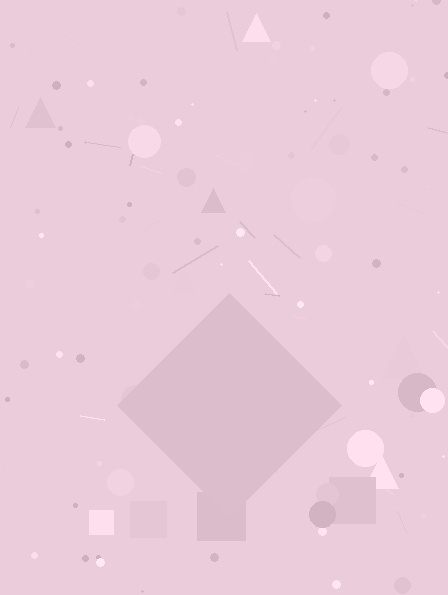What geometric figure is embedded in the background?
A diamond is embedded in the background.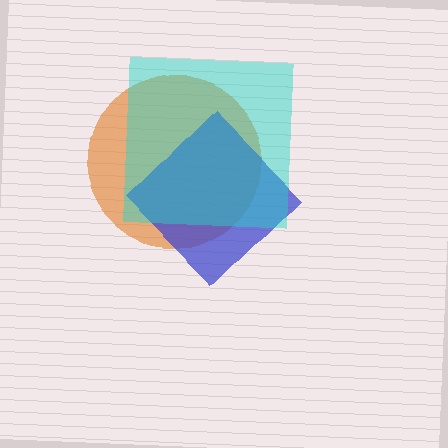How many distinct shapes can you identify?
There are 3 distinct shapes: an orange circle, a blue diamond, a cyan square.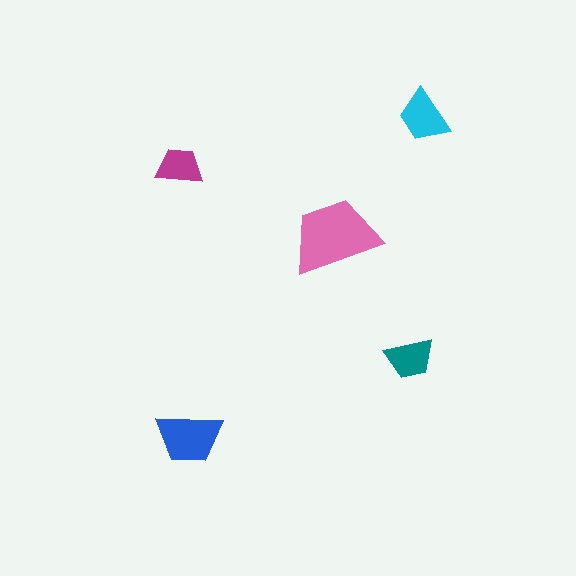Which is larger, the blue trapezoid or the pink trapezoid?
The pink one.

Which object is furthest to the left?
The magenta trapezoid is leftmost.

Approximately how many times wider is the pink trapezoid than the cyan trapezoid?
About 1.5 times wider.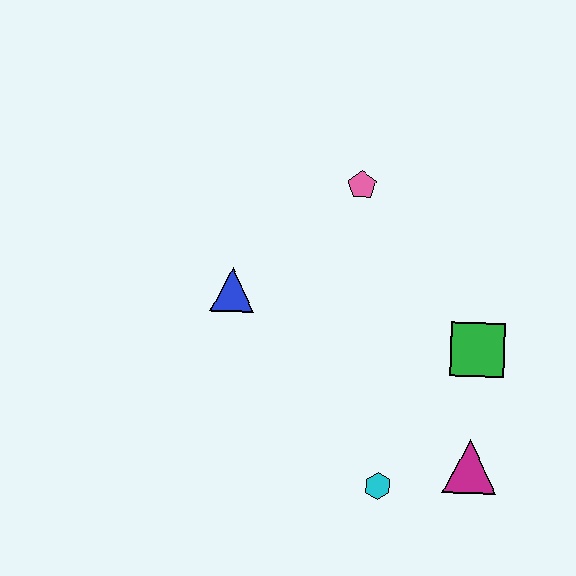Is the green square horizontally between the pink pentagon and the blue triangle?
No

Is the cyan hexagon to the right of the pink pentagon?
Yes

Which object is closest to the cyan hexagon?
The magenta triangle is closest to the cyan hexagon.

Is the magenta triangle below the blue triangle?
Yes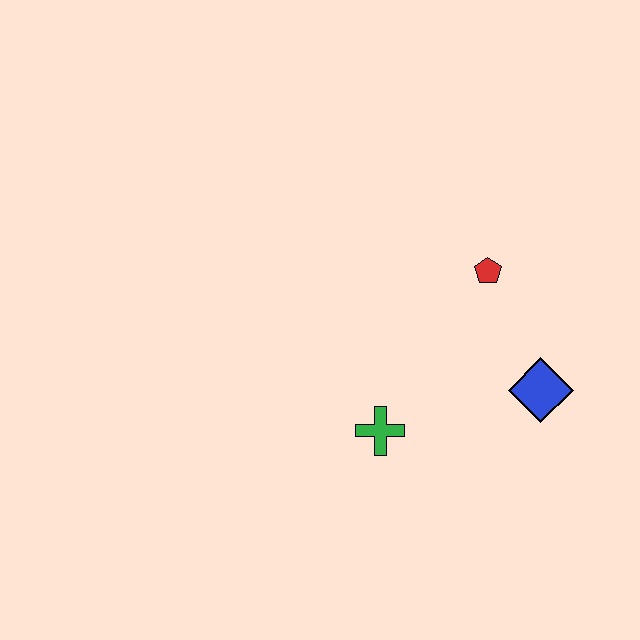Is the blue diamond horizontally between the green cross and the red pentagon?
No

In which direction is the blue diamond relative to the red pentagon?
The blue diamond is below the red pentagon.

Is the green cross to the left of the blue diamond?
Yes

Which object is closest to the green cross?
The blue diamond is closest to the green cross.